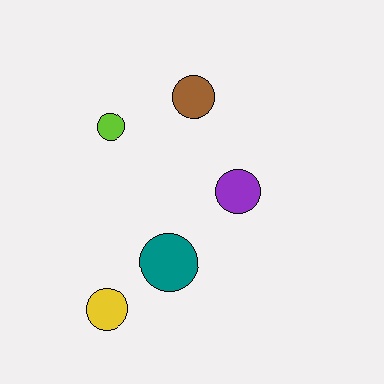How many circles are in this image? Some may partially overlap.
There are 5 circles.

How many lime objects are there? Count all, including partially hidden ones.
There is 1 lime object.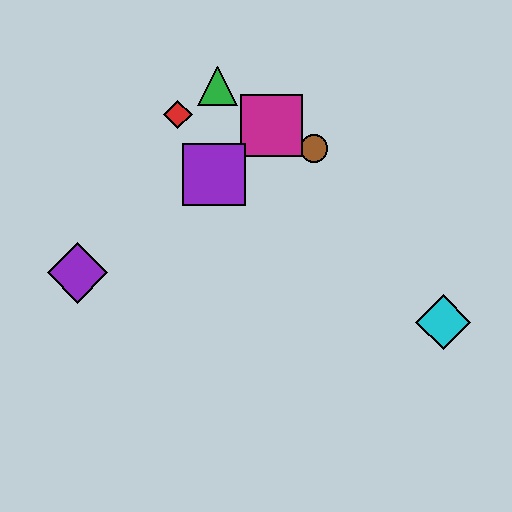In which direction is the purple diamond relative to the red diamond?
The purple diamond is below the red diamond.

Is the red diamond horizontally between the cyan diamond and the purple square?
No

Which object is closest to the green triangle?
The red diamond is closest to the green triangle.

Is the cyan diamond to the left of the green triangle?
No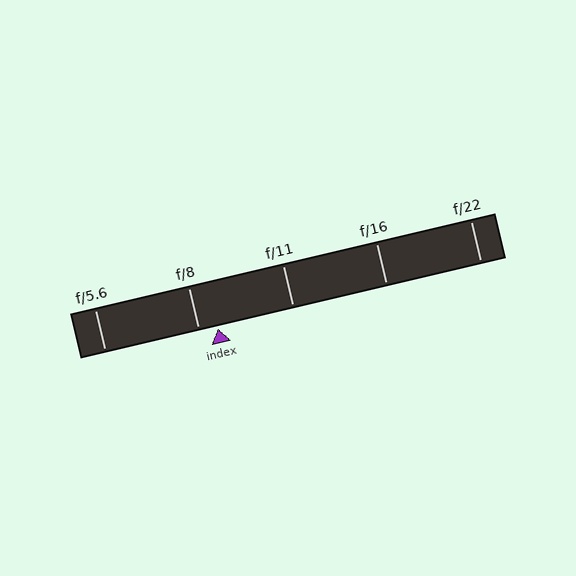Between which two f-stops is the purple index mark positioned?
The index mark is between f/8 and f/11.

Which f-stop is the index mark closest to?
The index mark is closest to f/8.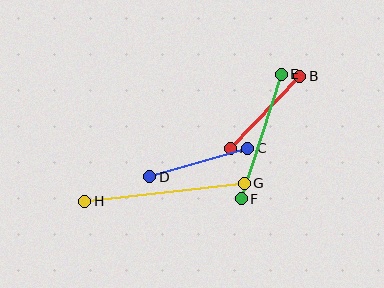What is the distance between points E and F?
The distance is approximately 131 pixels.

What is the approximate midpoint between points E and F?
The midpoint is at approximately (261, 136) pixels.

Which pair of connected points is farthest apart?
Points G and H are farthest apart.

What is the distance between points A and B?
The distance is approximately 99 pixels.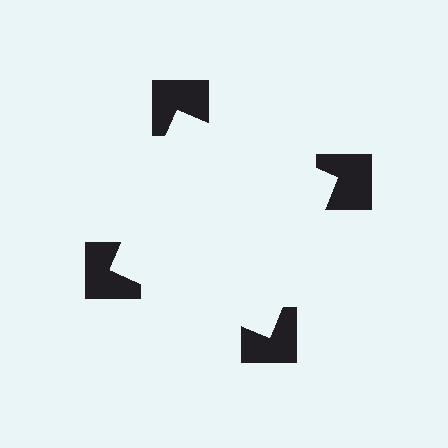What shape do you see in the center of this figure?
An illusory square — its edges are inferred from the aligned wedge cuts in the notched squares, not physically drawn.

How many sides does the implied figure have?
4 sides.